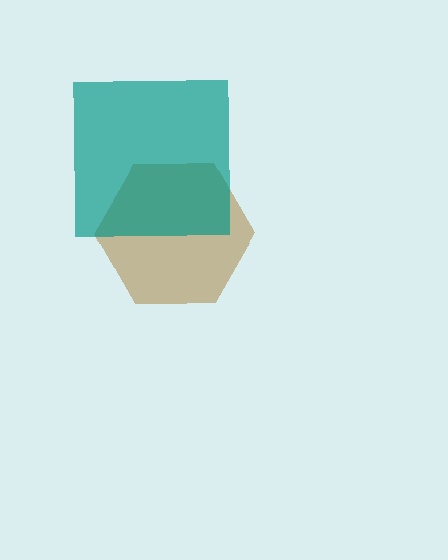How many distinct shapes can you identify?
There are 2 distinct shapes: a brown hexagon, a teal square.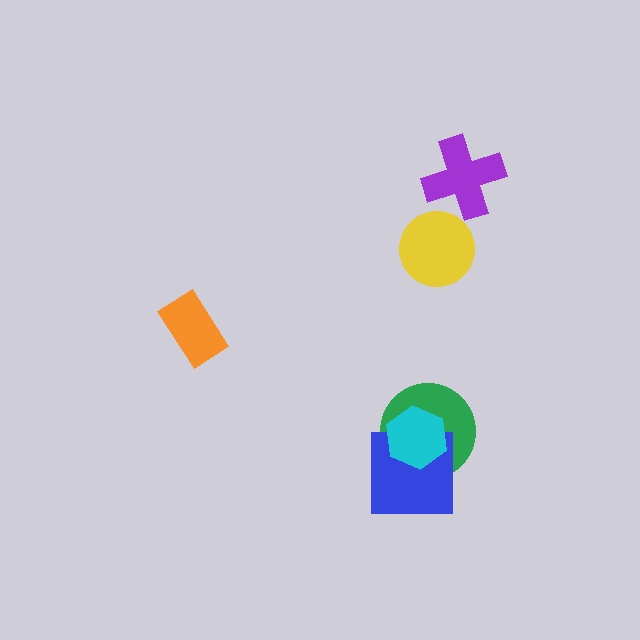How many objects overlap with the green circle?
2 objects overlap with the green circle.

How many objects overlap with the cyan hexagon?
2 objects overlap with the cyan hexagon.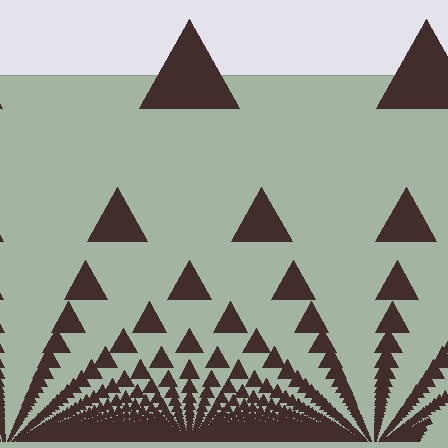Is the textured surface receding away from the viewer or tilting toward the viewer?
The surface appears to tilt toward the viewer. Texture elements get larger and sparser toward the top.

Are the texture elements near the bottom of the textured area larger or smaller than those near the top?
Smaller. The gradient is inverted — elements near the bottom are smaller and denser.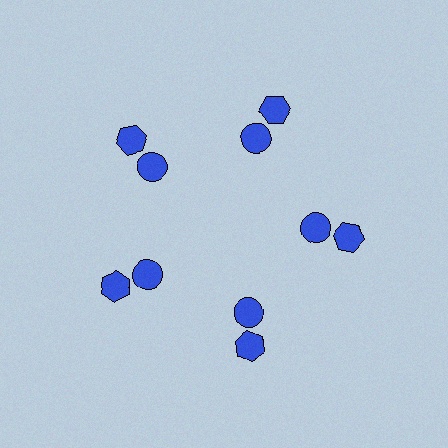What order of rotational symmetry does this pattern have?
This pattern has 5-fold rotational symmetry.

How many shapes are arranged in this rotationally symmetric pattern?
There are 10 shapes, arranged in 5 groups of 2.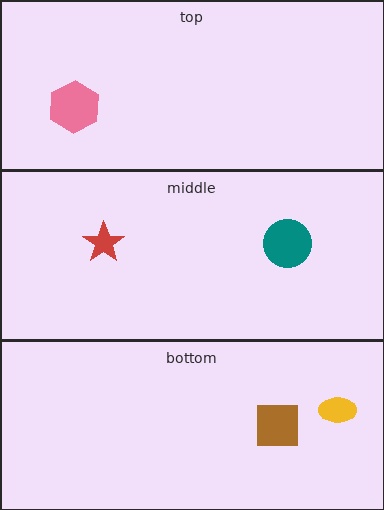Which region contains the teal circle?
The middle region.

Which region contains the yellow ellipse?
The bottom region.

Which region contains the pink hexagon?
The top region.